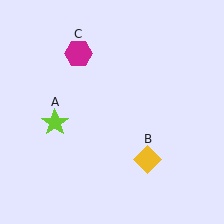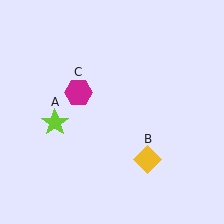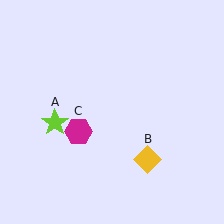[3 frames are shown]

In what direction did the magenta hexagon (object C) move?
The magenta hexagon (object C) moved down.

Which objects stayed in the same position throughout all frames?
Lime star (object A) and yellow diamond (object B) remained stationary.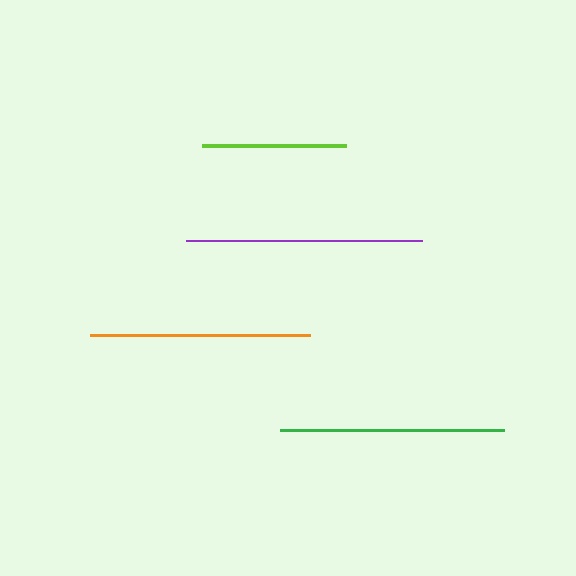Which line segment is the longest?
The purple line is the longest at approximately 236 pixels.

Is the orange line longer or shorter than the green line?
The green line is longer than the orange line.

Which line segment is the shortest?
The lime line is the shortest at approximately 145 pixels.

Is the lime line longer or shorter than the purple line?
The purple line is longer than the lime line.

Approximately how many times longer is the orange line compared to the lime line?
The orange line is approximately 1.5 times the length of the lime line.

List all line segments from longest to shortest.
From longest to shortest: purple, green, orange, lime.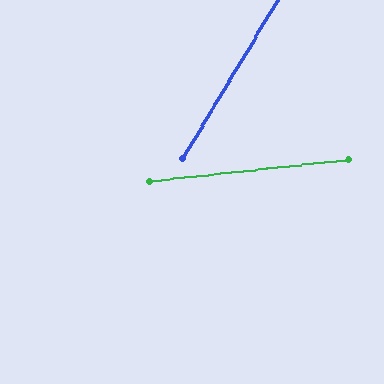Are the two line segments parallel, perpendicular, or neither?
Neither parallel nor perpendicular — they differ by about 53°.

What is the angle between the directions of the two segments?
Approximately 53 degrees.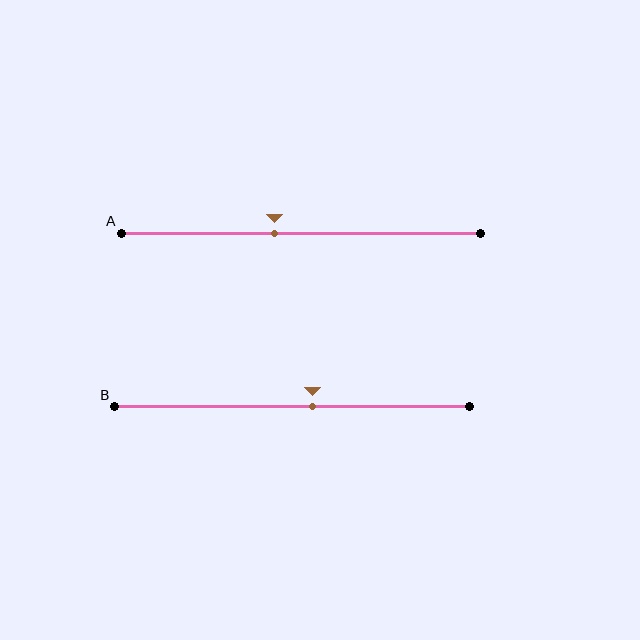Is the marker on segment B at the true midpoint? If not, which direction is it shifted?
No, the marker on segment B is shifted to the right by about 6% of the segment length.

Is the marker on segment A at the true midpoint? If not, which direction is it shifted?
No, the marker on segment A is shifted to the left by about 7% of the segment length.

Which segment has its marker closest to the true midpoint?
Segment B has its marker closest to the true midpoint.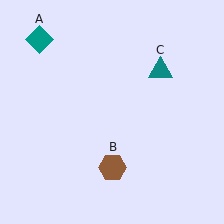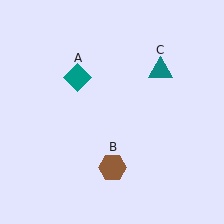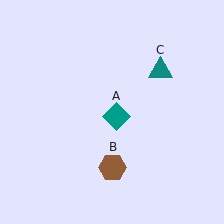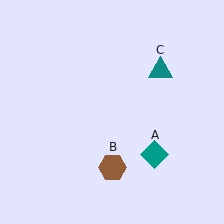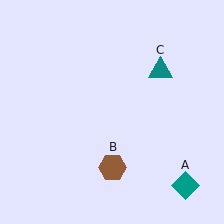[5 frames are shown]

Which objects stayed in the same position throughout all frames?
Brown hexagon (object B) and teal triangle (object C) remained stationary.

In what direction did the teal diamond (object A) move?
The teal diamond (object A) moved down and to the right.